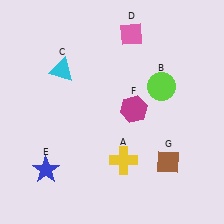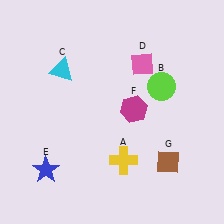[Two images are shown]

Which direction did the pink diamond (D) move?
The pink diamond (D) moved down.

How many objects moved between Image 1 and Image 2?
1 object moved between the two images.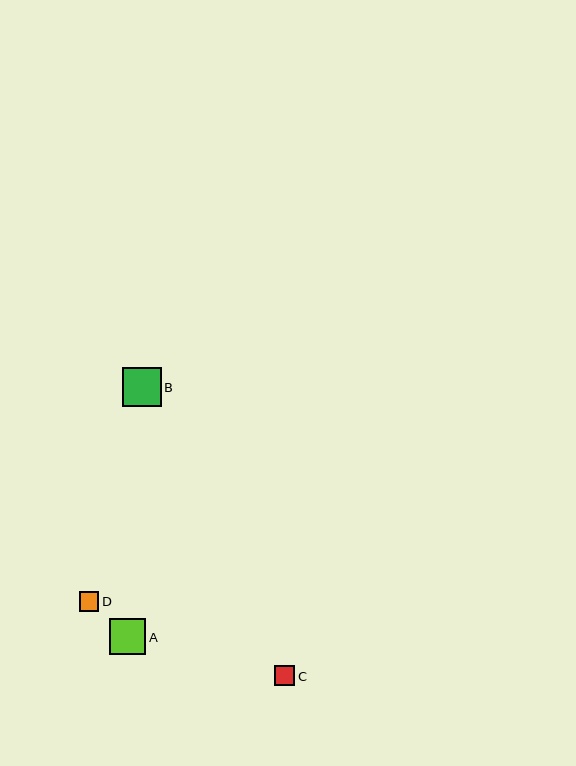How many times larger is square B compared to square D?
Square B is approximately 2.0 times the size of square D.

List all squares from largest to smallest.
From largest to smallest: B, A, C, D.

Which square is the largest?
Square B is the largest with a size of approximately 39 pixels.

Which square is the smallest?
Square D is the smallest with a size of approximately 20 pixels.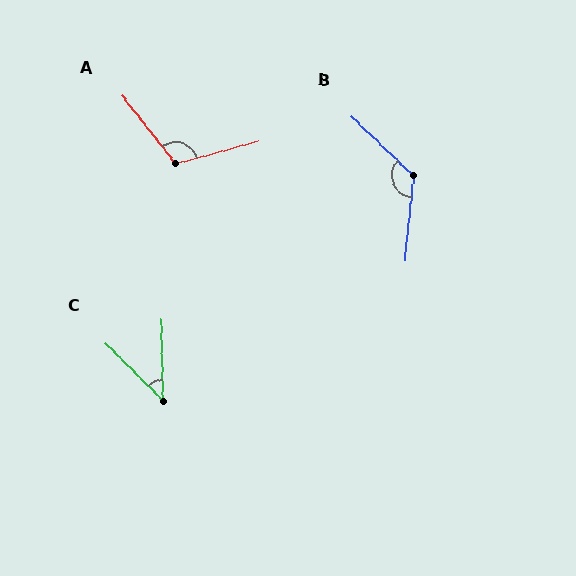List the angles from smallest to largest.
C (44°), A (113°), B (128°).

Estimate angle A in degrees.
Approximately 113 degrees.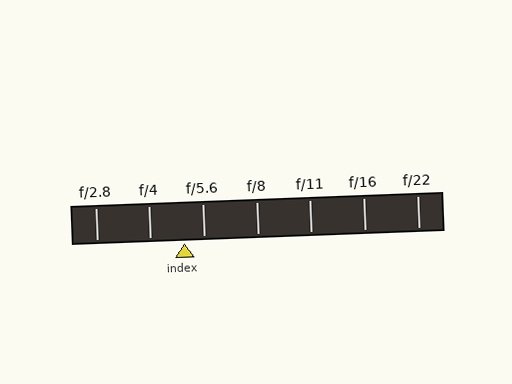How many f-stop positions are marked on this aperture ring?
There are 7 f-stop positions marked.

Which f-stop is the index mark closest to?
The index mark is closest to f/5.6.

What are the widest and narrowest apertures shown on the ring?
The widest aperture shown is f/2.8 and the narrowest is f/22.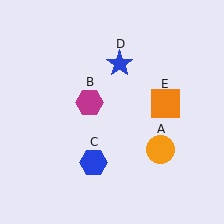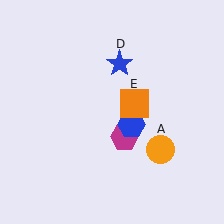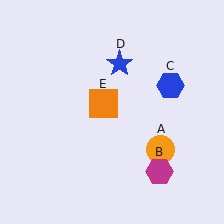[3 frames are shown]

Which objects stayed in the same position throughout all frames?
Orange circle (object A) and blue star (object D) remained stationary.